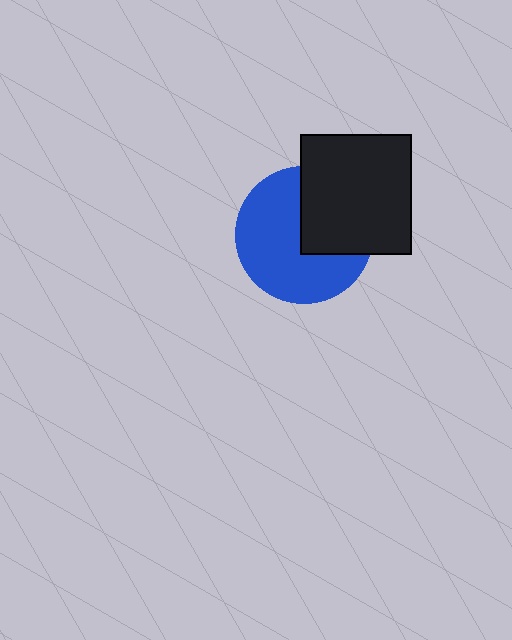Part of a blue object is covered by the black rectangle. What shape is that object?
It is a circle.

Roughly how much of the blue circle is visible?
About half of it is visible (roughly 63%).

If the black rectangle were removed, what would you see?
You would see the complete blue circle.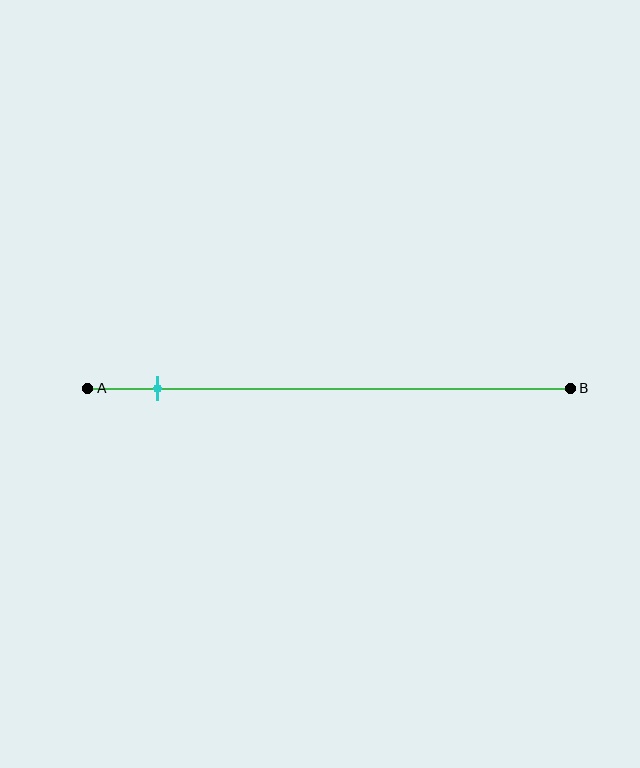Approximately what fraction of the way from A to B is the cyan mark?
The cyan mark is approximately 15% of the way from A to B.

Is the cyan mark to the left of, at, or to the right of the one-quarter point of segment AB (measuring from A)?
The cyan mark is to the left of the one-quarter point of segment AB.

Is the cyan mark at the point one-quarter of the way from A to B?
No, the mark is at about 15% from A, not at the 25% one-quarter point.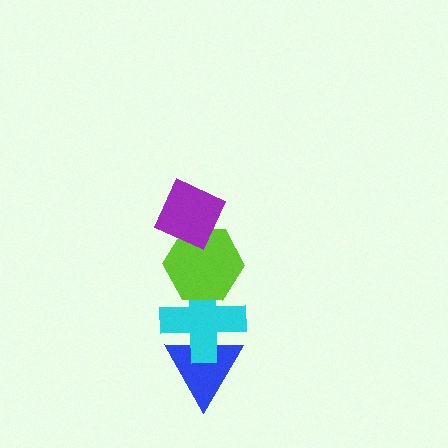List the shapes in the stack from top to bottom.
From top to bottom: the purple diamond, the lime hexagon, the cyan cross, the blue triangle.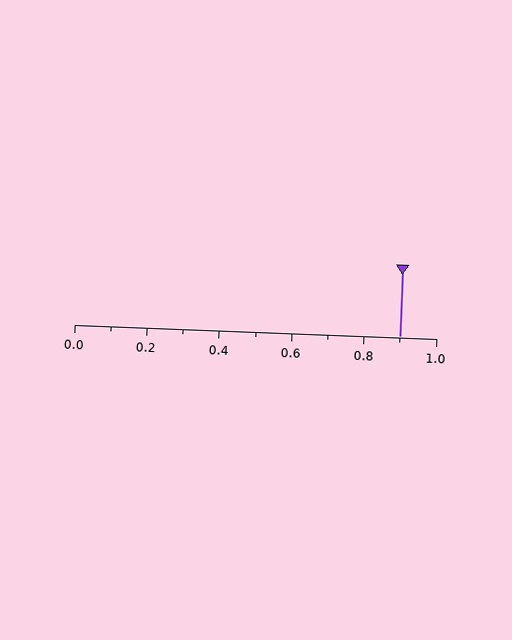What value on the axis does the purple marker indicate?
The marker indicates approximately 0.9.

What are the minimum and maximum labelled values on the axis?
The axis runs from 0.0 to 1.0.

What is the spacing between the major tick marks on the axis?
The major ticks are spaced 0.2 apart.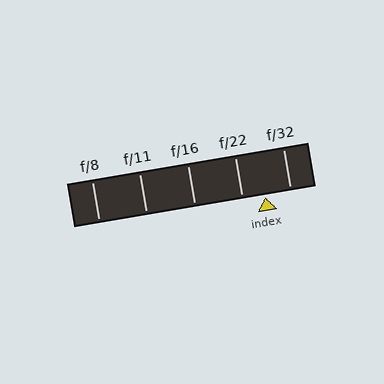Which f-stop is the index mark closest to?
The index mark is closest to f/22.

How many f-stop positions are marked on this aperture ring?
There are 5 f-stop positions marked.